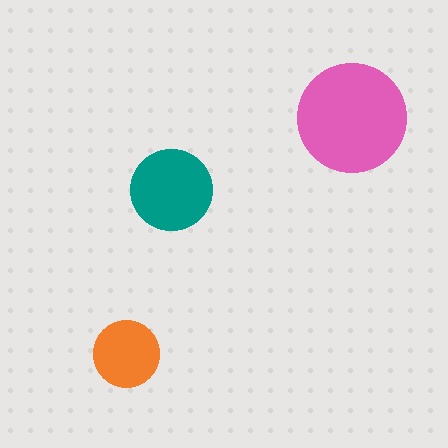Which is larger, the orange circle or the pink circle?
The pink one.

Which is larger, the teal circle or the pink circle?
The pink one.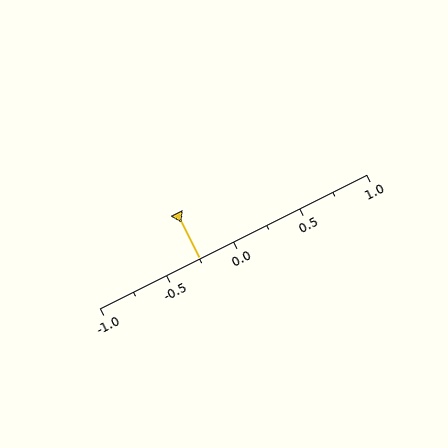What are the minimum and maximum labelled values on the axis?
The axis runs from -1.0 to 1.0.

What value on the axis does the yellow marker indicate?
The marker indicates approximately -0.25.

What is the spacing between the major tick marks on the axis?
The major ticks are spaced 0.5 apart.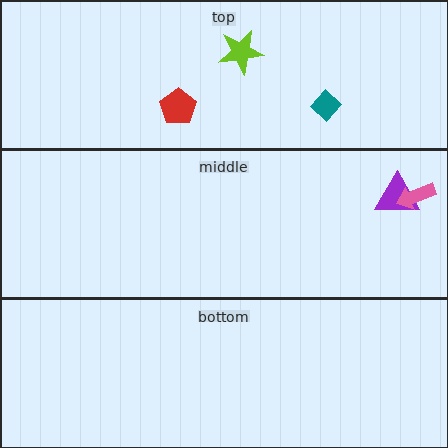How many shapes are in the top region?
3.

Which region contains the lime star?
The top region.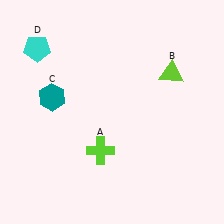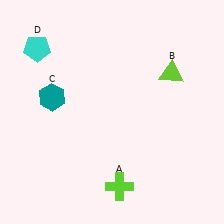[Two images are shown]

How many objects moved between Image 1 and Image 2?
1 object moved between the two images.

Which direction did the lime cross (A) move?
The lime cross (A) moved down.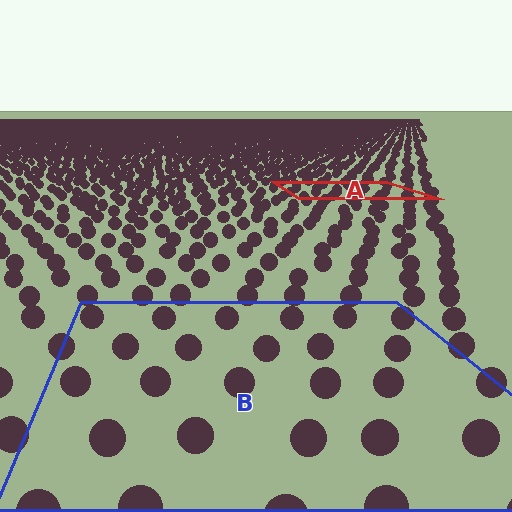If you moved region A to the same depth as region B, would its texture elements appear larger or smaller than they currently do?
They would appear larger. At a closer depth, the same texture elements are projected at a bigger on-screen size.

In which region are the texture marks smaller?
The texture marks are smaller in region A, because it is farther away.